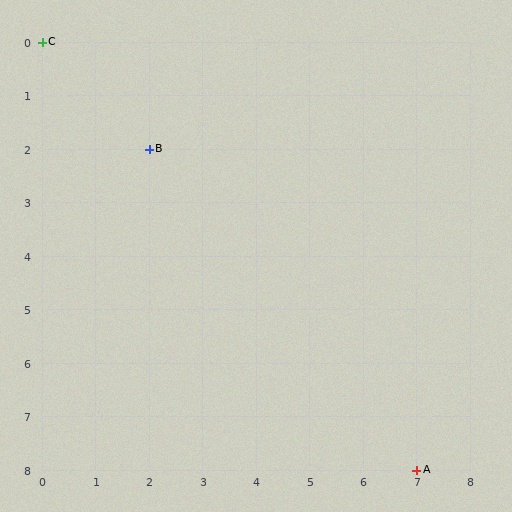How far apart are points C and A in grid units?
Points C and A are 7 columns and 8 rows apart (about 10.6 grid units diagonally).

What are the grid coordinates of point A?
Point A is at grid coordinates (7, 8).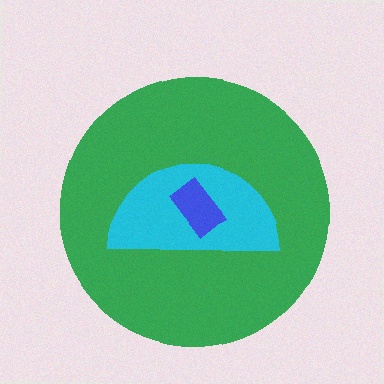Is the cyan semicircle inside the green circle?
Yes.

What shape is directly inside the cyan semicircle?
The blue rectangle.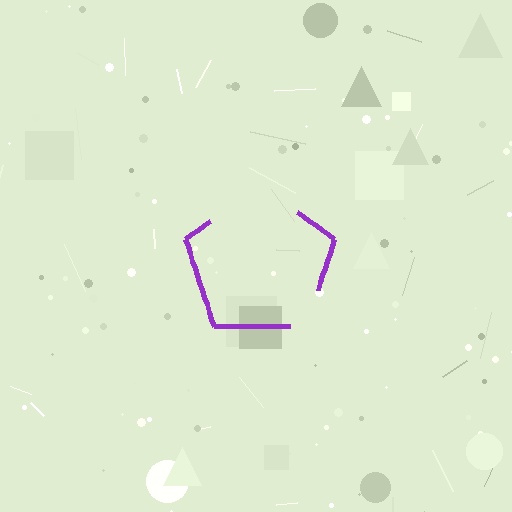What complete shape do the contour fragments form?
The contour fragments form a pentagon.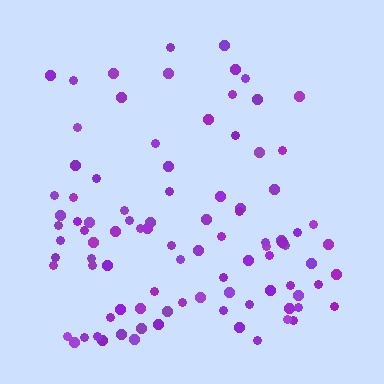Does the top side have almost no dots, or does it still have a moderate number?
Still a moderate number, just noticeably fewer than the bottom.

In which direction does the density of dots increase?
From top to bottom, with the bottom side densest.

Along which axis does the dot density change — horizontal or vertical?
Vertical.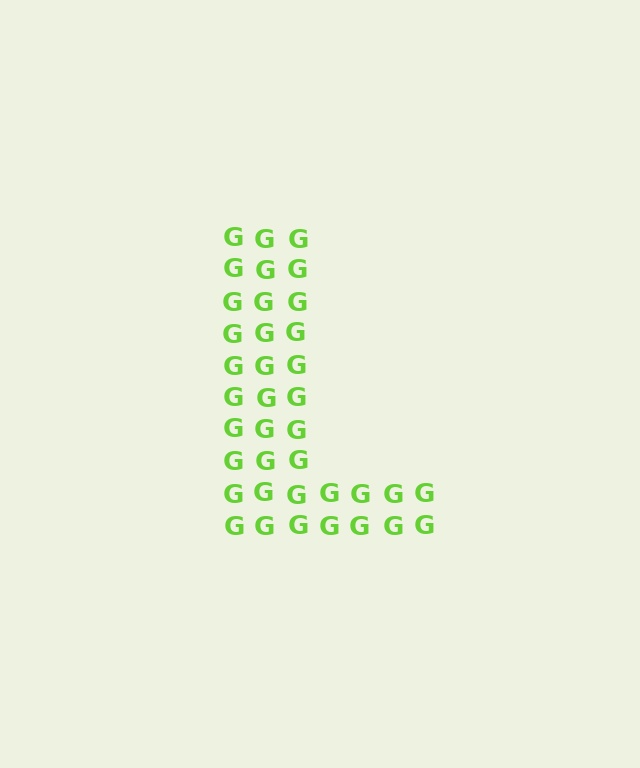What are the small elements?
The small elements are letter G's.